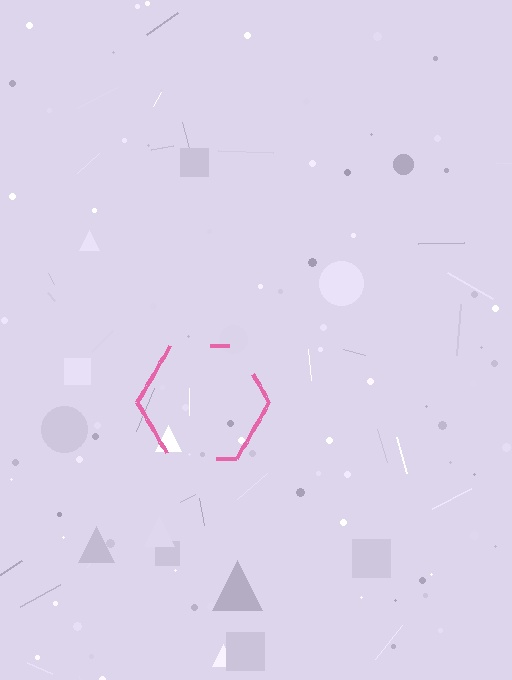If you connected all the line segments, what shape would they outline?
They would outline a hexagon.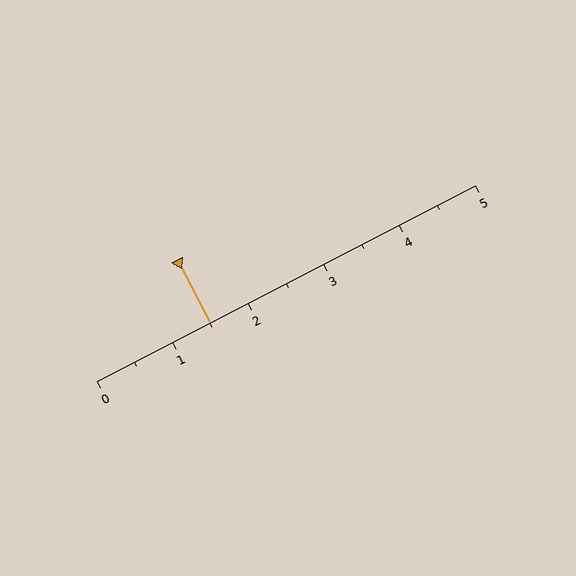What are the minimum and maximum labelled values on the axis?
The axis runs from 0 to 5.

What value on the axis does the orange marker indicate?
The marker indicates approximately 1.5.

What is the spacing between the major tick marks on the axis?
The major ticks are spaced 1 apart.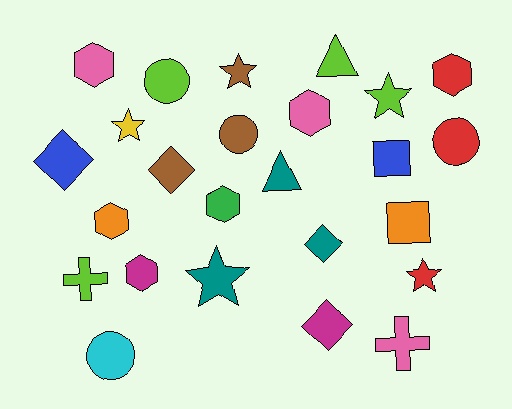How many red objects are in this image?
There are 3 red objects.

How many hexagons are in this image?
There are 6 hexagons.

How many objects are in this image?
There are 25 objects.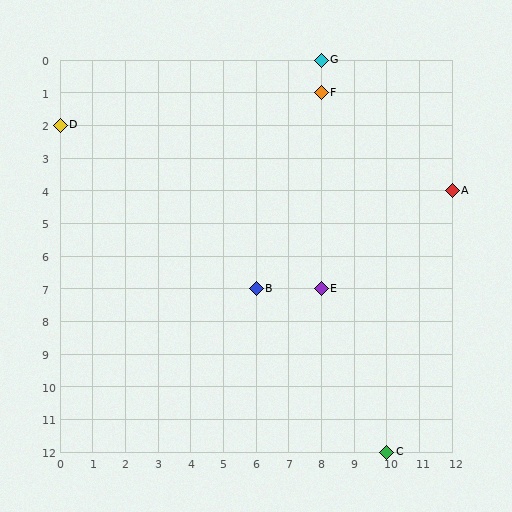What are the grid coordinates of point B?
Point B is at grid coordinates (6, 7).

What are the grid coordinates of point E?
Point E is at grid coordinates (8, 7).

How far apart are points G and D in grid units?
Points G and D are 8 columns and 2 rows apart (about 8.2 grid units diagonally).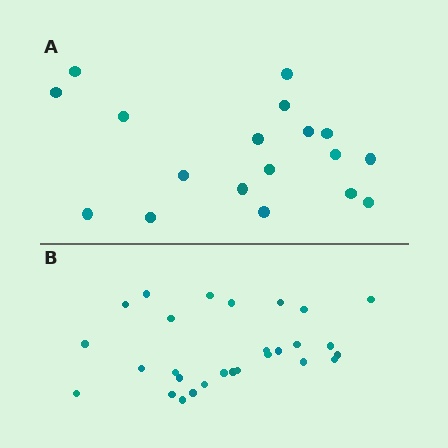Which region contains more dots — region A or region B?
Region B (the bottom region) has more dots.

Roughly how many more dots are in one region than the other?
Region B has roughly 10 or so more dots than region A.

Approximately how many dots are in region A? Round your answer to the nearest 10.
About 20 dots. (The exact count is 18, which rounds to 20.)